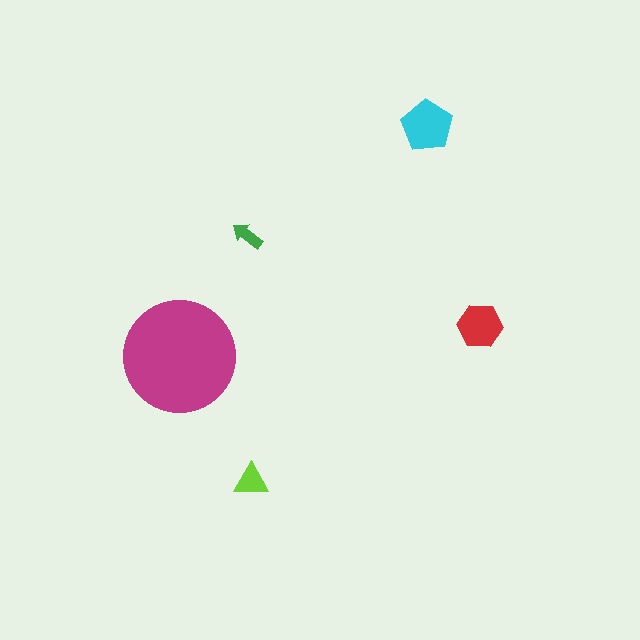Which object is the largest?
The magenta circle.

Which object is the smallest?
The green arrow.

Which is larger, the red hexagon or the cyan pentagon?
The cyan pentagon.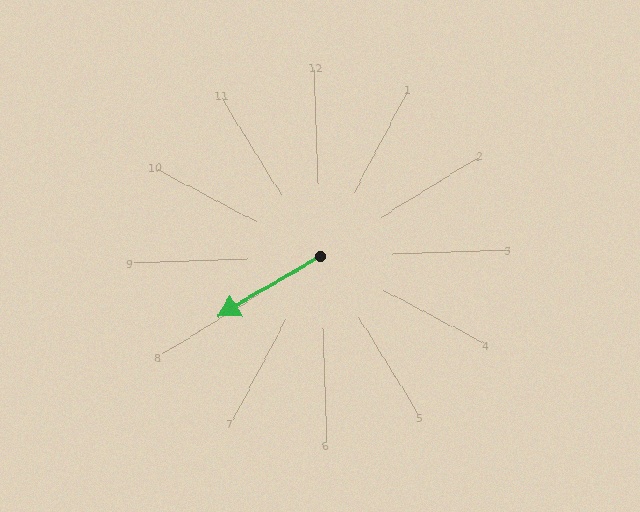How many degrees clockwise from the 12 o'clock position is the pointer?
Approximately 241 degrees.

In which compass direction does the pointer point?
Southwest.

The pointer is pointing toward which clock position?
Roughly 8 o'clock.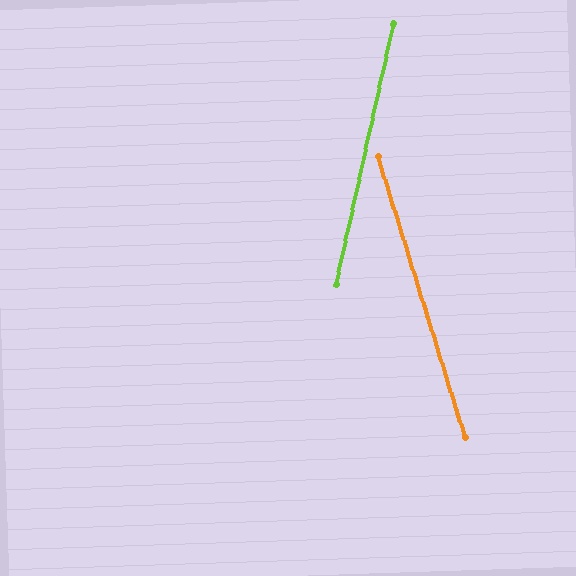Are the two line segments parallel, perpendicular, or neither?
Neither parallel nor perpendicular — they differ by about 30°.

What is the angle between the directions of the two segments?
Approximately 30 degrees.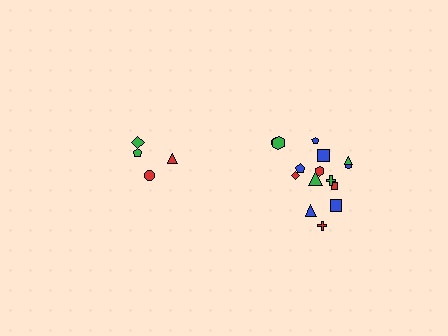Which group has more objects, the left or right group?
The right group.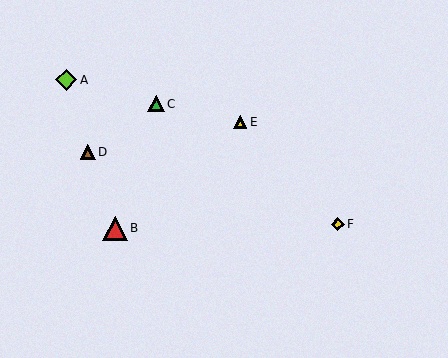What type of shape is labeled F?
Shape F is a yellow diamond.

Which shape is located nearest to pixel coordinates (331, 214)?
The yellow diamond (labeled F) at (338, 224) is nearest to that location.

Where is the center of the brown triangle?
The center of the brown triangle is at (88, 152).